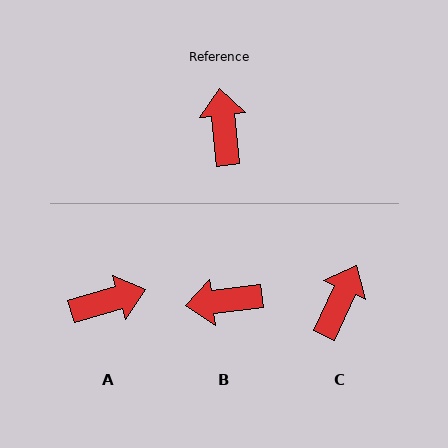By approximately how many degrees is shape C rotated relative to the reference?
Approximately 31 degrees clockwise.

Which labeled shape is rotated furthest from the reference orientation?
B, about 91 degrees away.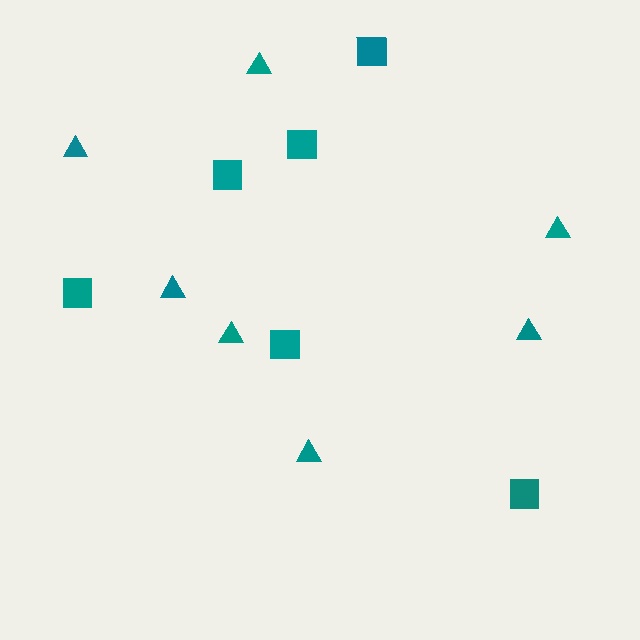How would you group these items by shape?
There are 2 groups: one group of triangles (7) and one group of squares (6).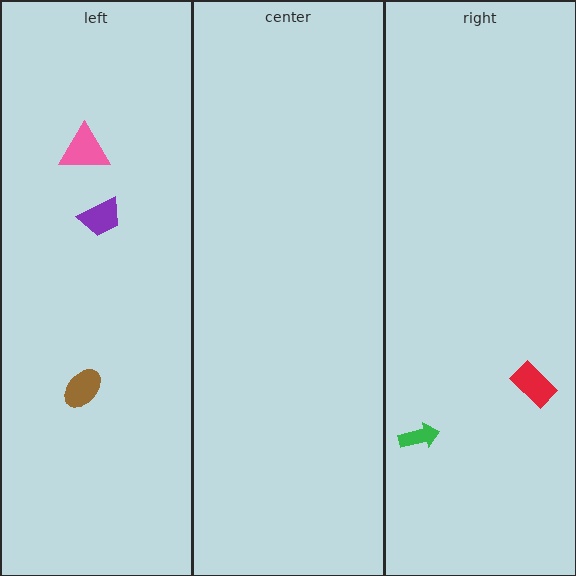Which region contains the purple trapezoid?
The left region.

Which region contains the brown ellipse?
The left region.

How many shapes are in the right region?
2.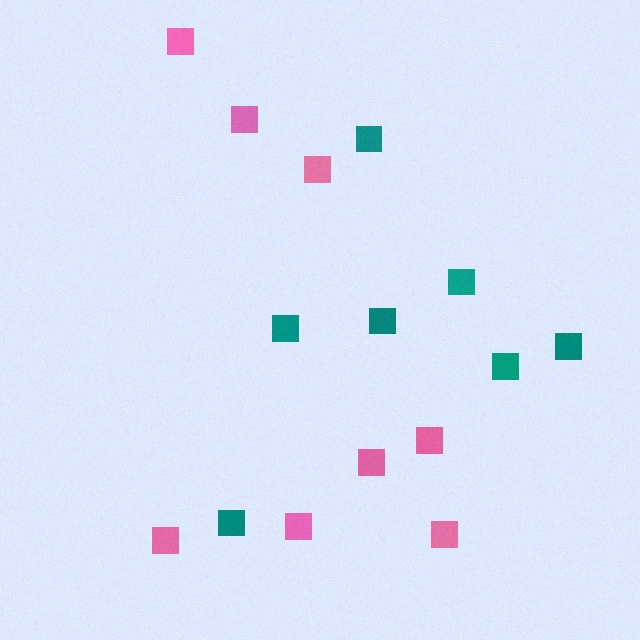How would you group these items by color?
There are 2 groups: one group of teal squares (7) and one group of pink squares (8).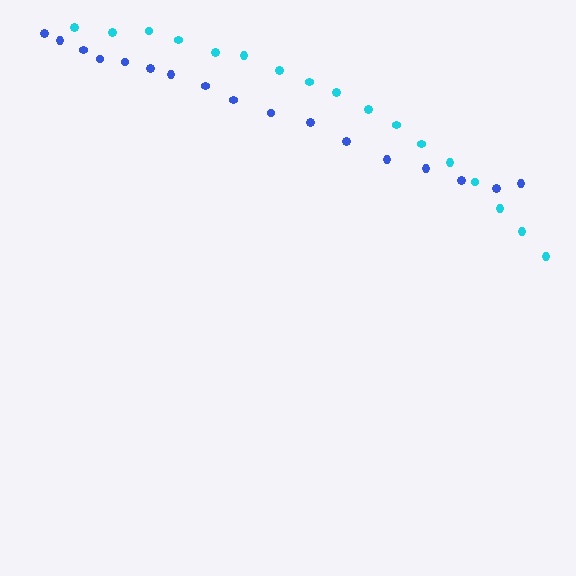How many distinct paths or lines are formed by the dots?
There are 2 distinct paths.